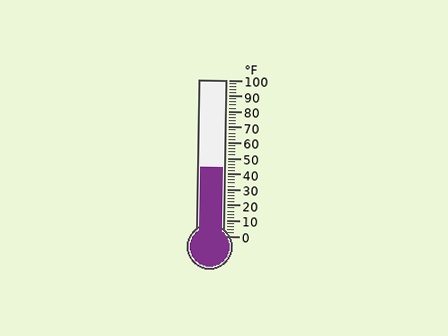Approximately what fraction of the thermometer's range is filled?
The thermometer is filled to approximately 45% of its range.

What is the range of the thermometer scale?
The thermometer scale ranges from 0°F to 100°F.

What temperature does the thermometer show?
The thermometer shows approximately 44°F.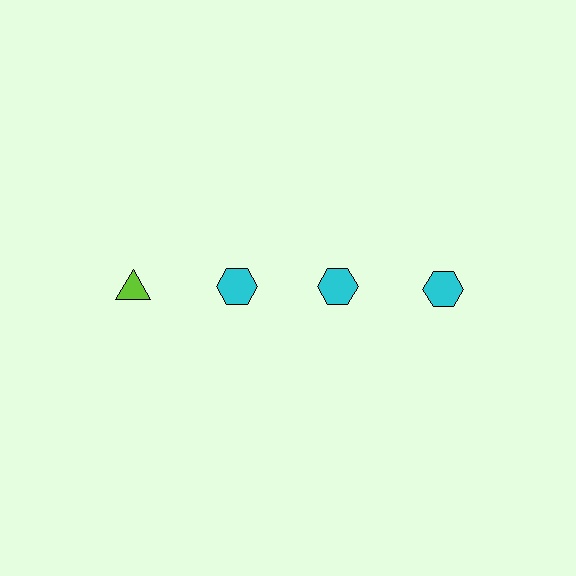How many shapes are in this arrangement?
There are 4 shapes arranged in a grid pattern.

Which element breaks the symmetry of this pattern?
The lime triangle in the top row, leftmost column breaks the symmetry. All other shapes are cyan hexagons.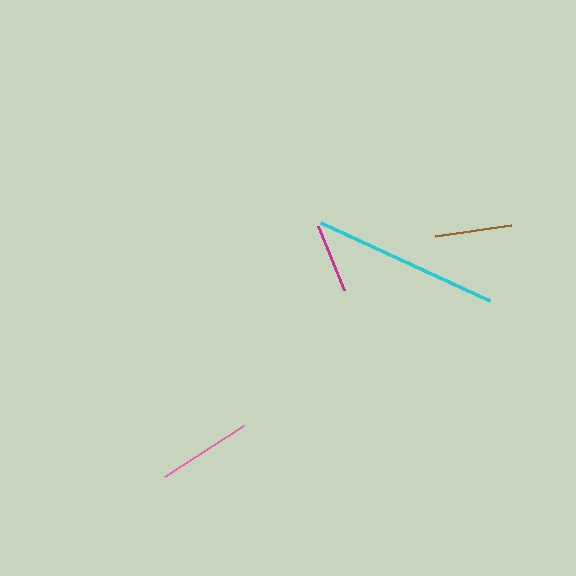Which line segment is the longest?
The cyan line is the longest at approximately 187 pixels.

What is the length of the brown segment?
The brown segment is approximately 76 pixels long.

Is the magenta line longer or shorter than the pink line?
The pink line is longer than the magenta line.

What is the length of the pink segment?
The pink segment is approximately 93 pixels long.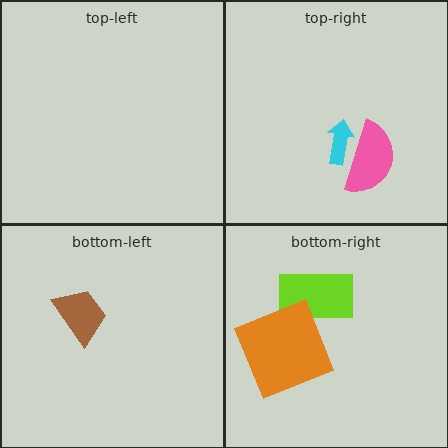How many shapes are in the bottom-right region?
2.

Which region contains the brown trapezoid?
The bottom-left region.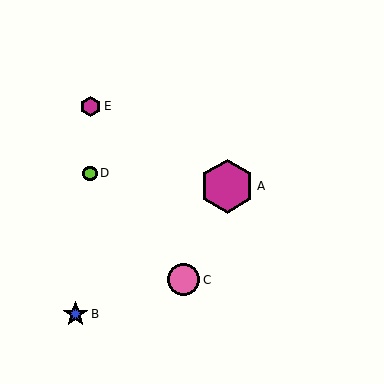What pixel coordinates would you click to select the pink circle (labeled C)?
Click at (183, 280) to select the pink circle C.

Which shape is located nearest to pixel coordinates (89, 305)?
The blue star (labeled B) at (75, 314) is nearest to that location.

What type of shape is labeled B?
Shape B is a blue star.